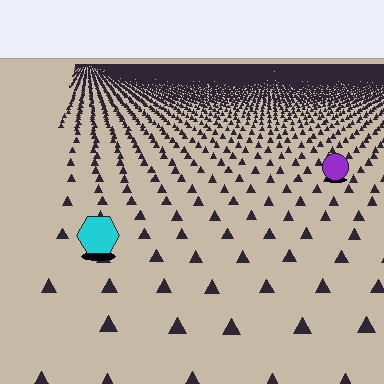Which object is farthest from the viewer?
The purple circle is farthest from the viewer. It appears smaller and the ground texture around it is denser.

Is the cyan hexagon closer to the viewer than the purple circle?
Yes. The cyan hexagon is closer — you can tell from the texture gradient: the ground texture is coarser near it.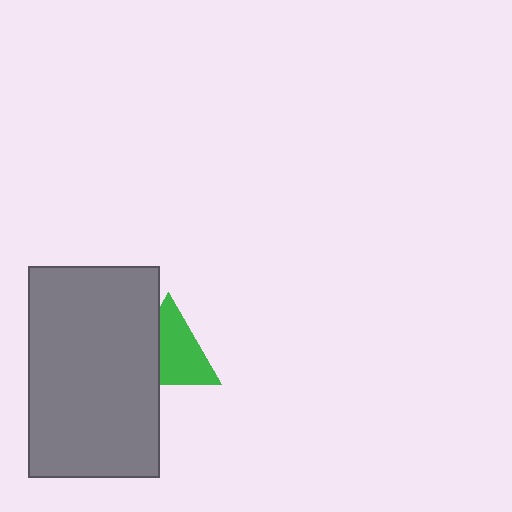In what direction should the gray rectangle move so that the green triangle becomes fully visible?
The gray rectangle should move left. That is the shortest direction to clear the overlap and leave the green triangle fully visible.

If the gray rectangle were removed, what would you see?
You would see the complete green triangle.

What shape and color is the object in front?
The object in front is a gray rectangle.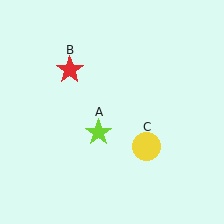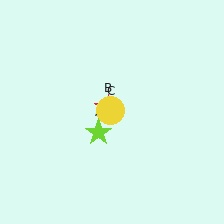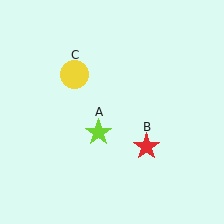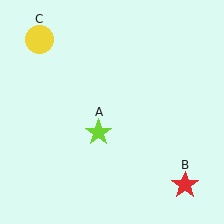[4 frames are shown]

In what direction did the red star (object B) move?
The red star (object B) moved down and to the right.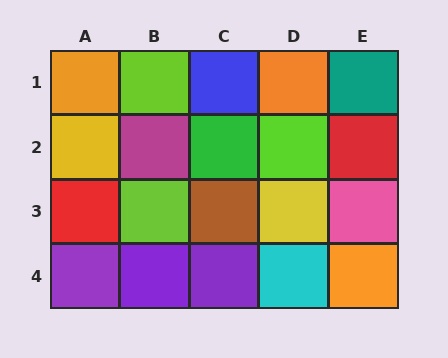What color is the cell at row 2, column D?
Lime.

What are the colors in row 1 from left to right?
Orange, lime, blue, orange, teal.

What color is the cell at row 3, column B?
Lime.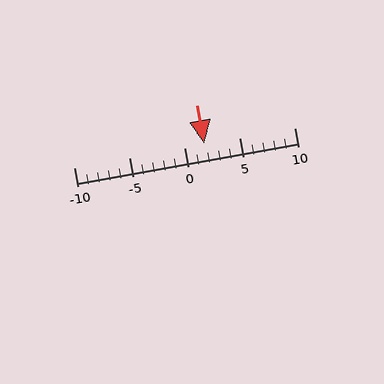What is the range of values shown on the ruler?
The ruler shows values from -10 to 10.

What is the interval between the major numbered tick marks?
The major tick marks are spaced 5 units apart.